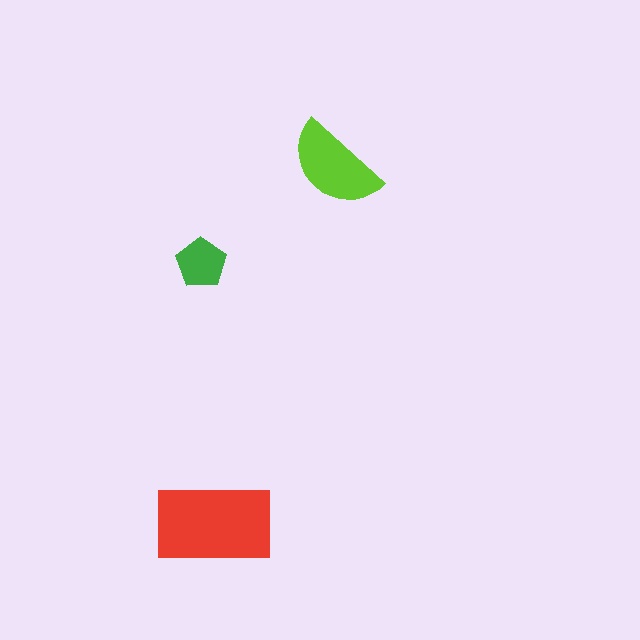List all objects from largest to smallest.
The red rectangle, the lime semicircle, the green pentagon.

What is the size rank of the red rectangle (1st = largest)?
1st.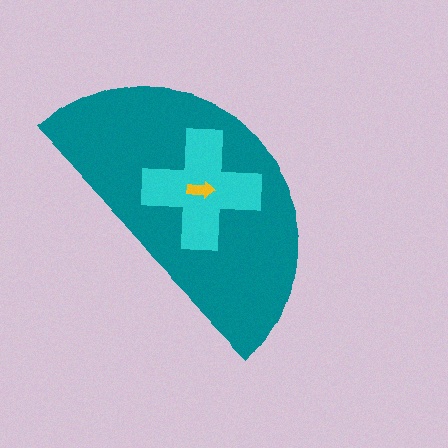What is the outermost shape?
The teal semicircle.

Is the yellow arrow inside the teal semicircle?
Yes.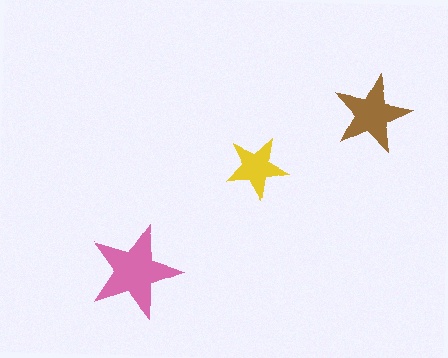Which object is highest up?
The brown star is topmost.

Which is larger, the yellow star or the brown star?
The brown one.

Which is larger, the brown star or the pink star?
The pink one.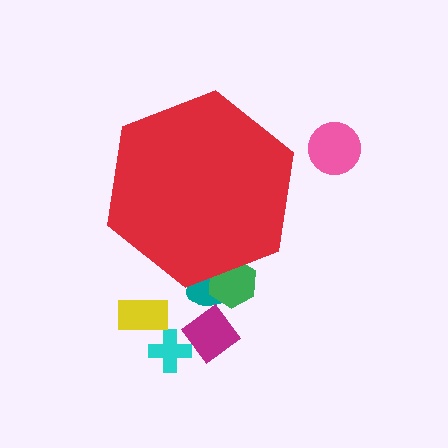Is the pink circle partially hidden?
No, the pink circle is fully visible.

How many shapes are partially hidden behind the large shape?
2 shapes are partially hidden.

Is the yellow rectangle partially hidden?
No, the yellow rectangle is fully visible.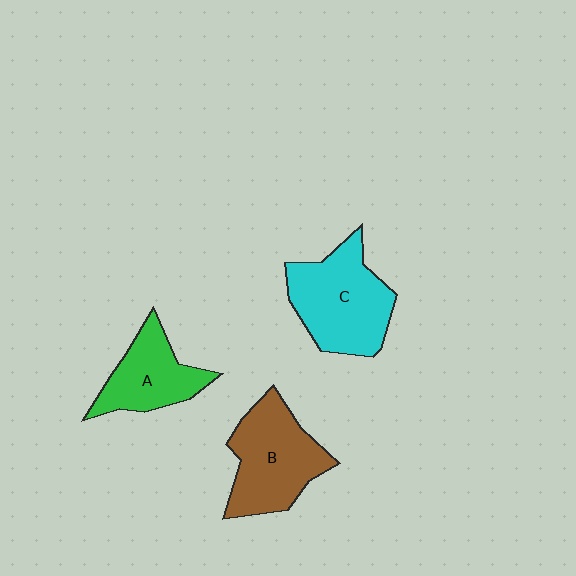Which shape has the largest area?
Shape C (cyan).